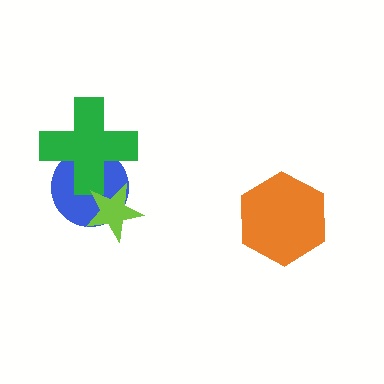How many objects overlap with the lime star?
2 objects overlap with the lime star.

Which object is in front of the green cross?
The lime star is in front of the green cross.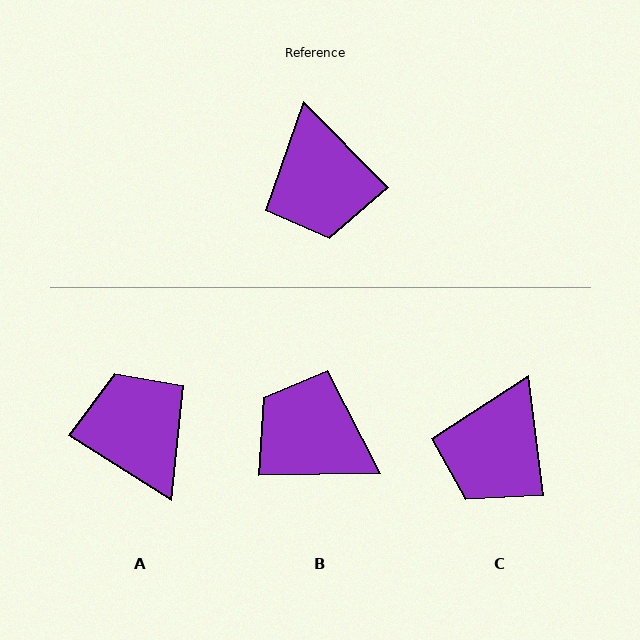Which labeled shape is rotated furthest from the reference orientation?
A, about 167 degrees away.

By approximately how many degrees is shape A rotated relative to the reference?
Approximately 167 degrees clockwise.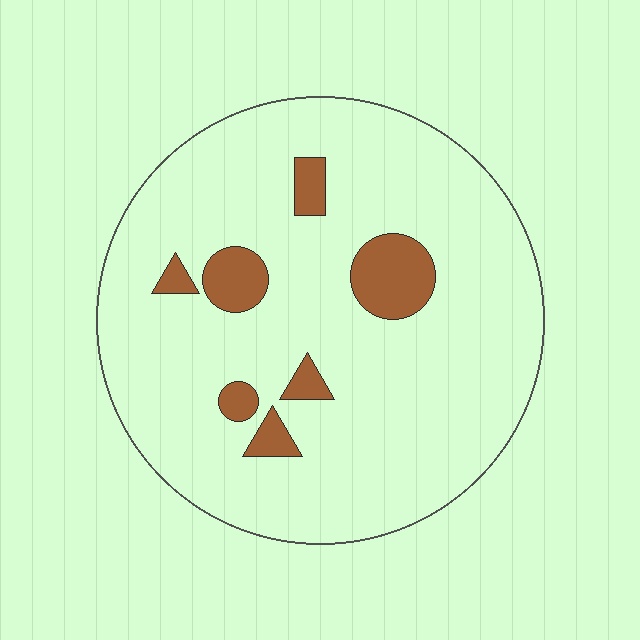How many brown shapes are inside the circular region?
7.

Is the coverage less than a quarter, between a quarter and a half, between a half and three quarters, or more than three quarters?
Less than a quarter.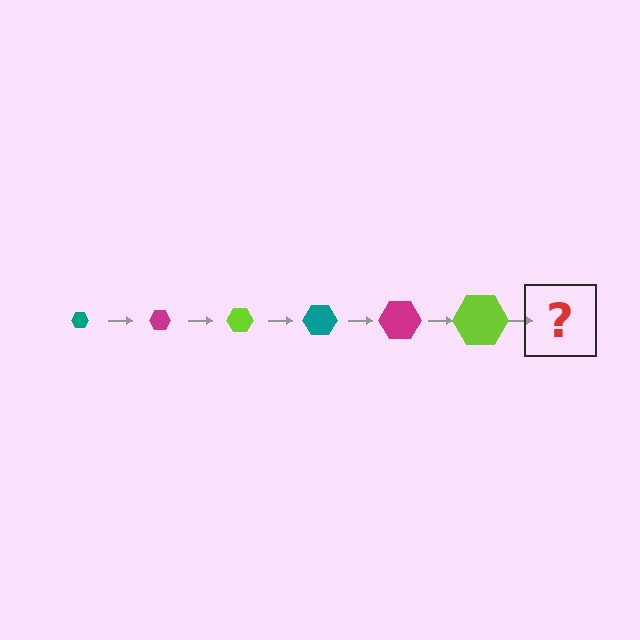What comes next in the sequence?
The next element should be a teal hexagon, larger than the previous one.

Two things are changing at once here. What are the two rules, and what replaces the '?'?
The two rules are that the hexagon grows larger each step and the color cycles through teal, magenta, and lime. The '?' should be a teal hexagon, larger than the previous one.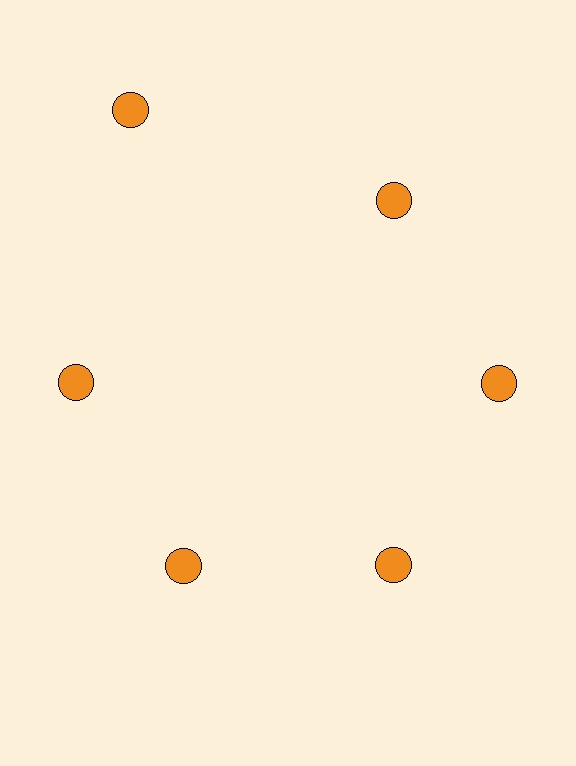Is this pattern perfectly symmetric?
No. The 6 orange circles are arranged in a ring, but one element near the 11 o'clock position is pushed outward from the center, breaking the 6-fold rotational symmetry.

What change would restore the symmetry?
The symmetry would be restored by moving it inward, back onto the ring so that all 6 circles sit at equal angles and equal distance from the center.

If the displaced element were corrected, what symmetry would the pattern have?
It would have 6-fold rotational symmetry — the pattern would map onto itself every 60 degrees.